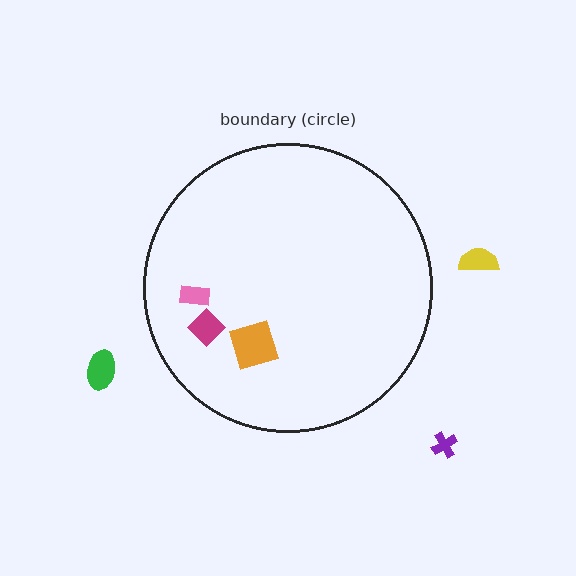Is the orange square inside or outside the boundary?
Inside.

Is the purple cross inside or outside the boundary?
Outside.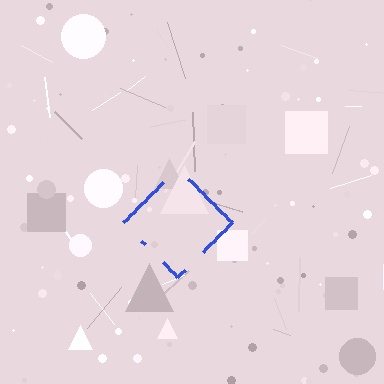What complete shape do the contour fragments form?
The contour fragments form a diamond.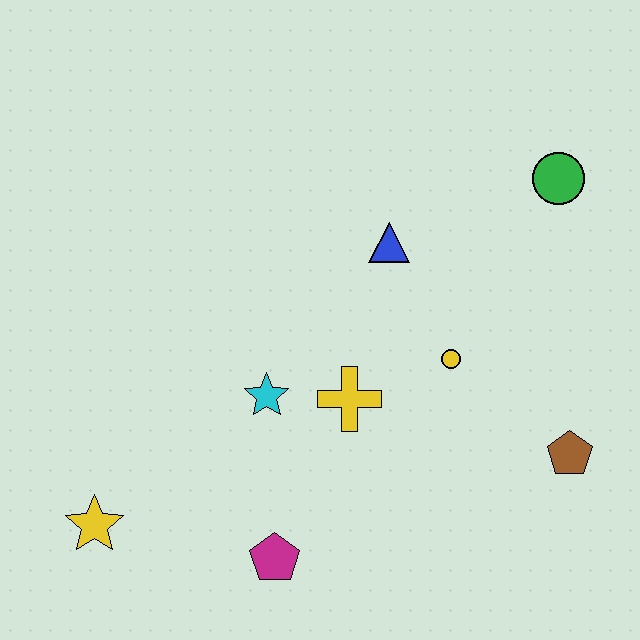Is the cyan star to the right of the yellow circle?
No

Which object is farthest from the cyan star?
The green circle is farthest from the cyan star.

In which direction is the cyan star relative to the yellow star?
The cyan star is to the right of the yellow star.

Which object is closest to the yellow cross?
The cyan star is closest to the yellow cross.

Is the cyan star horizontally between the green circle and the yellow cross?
No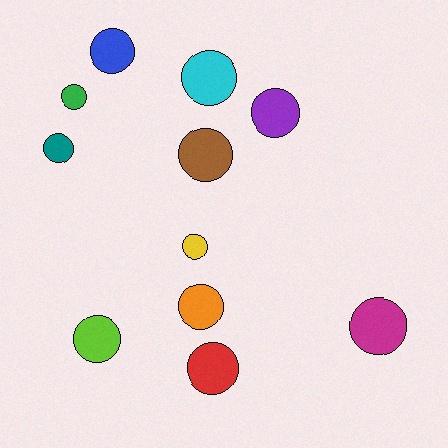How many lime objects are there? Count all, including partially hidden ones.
There is 1 lime object.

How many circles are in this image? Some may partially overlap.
There are 11 circles.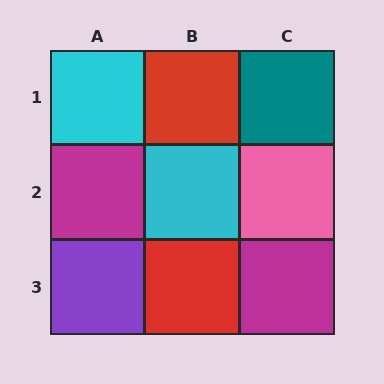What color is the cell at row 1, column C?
Teal.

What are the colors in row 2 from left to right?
Magenta, cyan, pink.